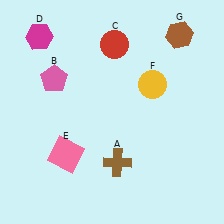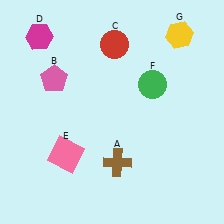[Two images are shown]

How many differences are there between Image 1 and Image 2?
There are 2 differences between the two images.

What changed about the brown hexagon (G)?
In Image 1, G is brown. In Image 2, it changed to yellow.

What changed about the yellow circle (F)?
In Image 1, F is yellow. In Image 2, it changed to green.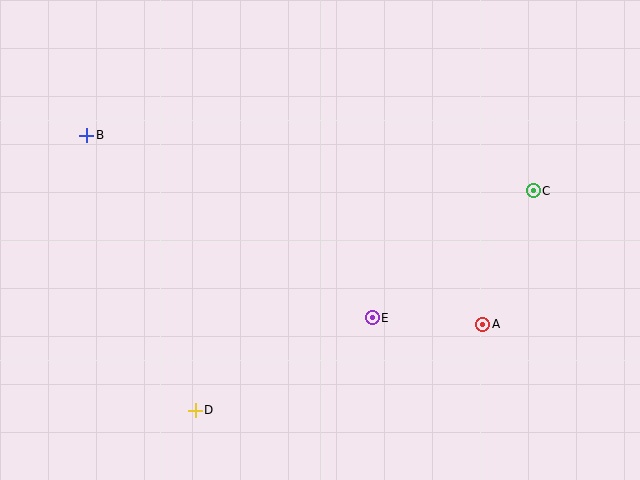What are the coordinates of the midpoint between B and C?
The midpoint between B and C is at (310, 163).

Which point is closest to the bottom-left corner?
Point D is closest to the bottom-left corner.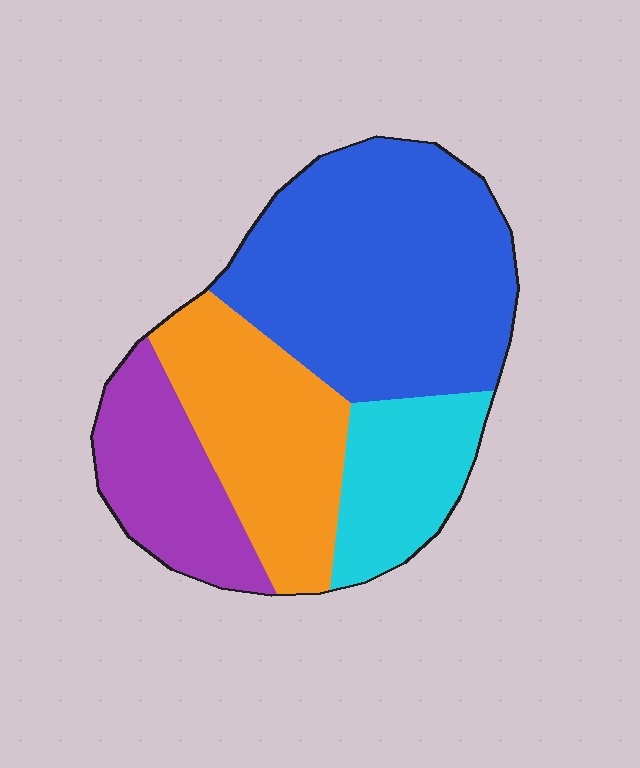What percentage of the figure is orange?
Orange takes up about one quarter (1/4) of the figure.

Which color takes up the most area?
Blue, at roughly 45%.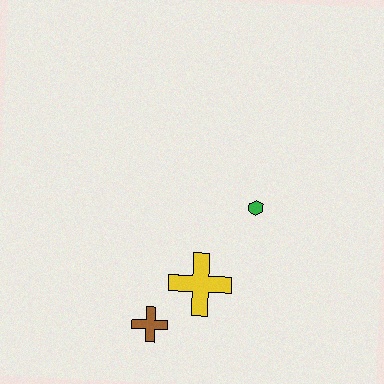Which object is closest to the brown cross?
The yellow cross is closest to the brown cross.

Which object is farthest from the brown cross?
The green hexagon is farthest from the brown cross.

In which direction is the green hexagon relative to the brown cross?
The green hexagon is above the brown cross.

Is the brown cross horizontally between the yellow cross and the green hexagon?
No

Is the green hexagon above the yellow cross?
Yes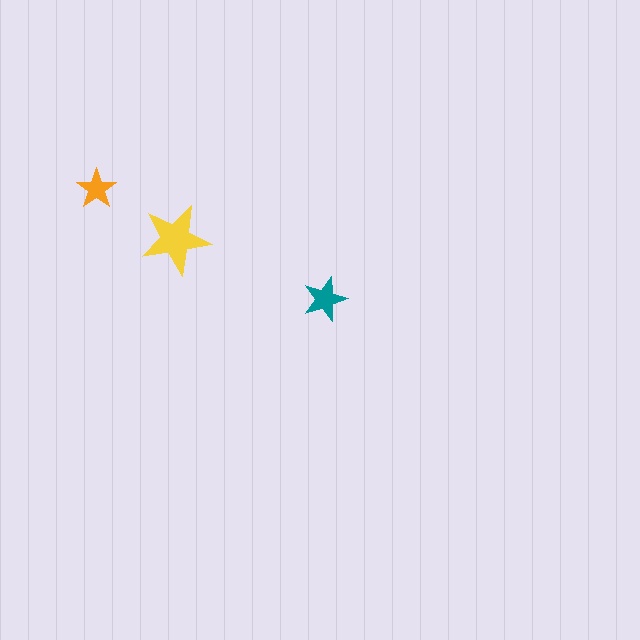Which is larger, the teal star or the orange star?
The teal one.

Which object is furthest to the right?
The teal star is rightmost.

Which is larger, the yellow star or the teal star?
The yellow one.